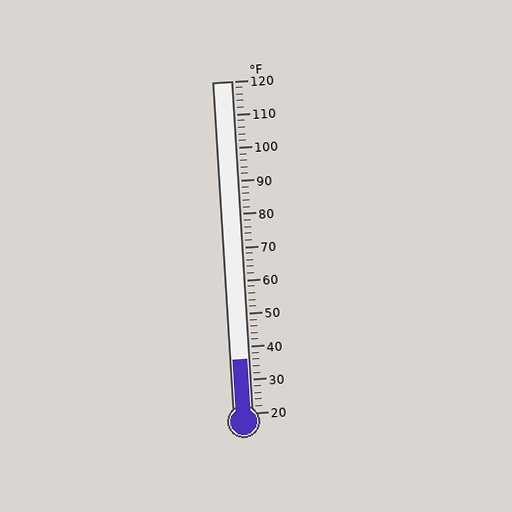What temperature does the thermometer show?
The thermometer shows approximately 36°F.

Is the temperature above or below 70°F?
The temperature is below 70°F.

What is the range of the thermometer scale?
The thermometer scale ranges from 20°F to 120°F.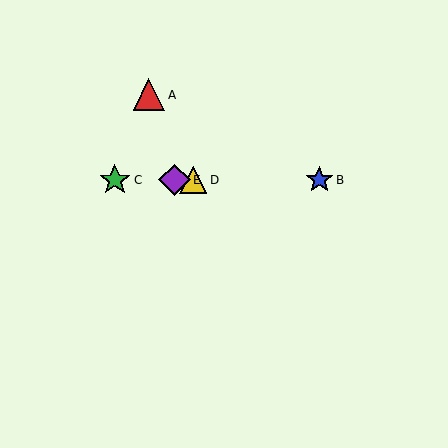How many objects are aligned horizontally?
4 objects (B, C, D, E) are aligned horizontally.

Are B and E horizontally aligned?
Yes, both are at y≈180.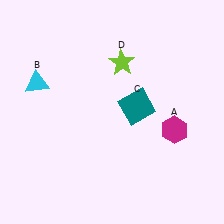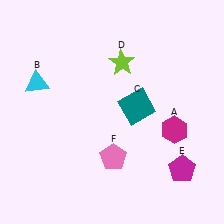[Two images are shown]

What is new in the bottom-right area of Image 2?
A pink pentagon (F) was added in the bottom-right area of Image 2.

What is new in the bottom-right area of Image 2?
A magenta pentagon (E) was added in the bottom-right area of Image 2.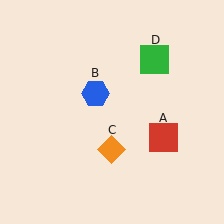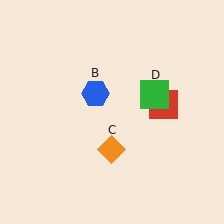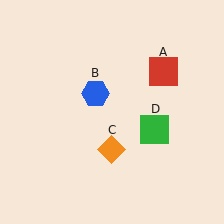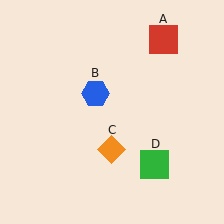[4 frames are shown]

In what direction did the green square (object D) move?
The green square (object D) moved down.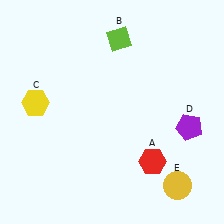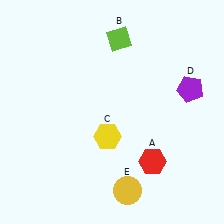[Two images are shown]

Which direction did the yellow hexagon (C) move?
The yellow hexagon (C) moved right.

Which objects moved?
The objects that moved are: the yellow hexagon (C), the purple pentagon (D), the yellow circle (E).